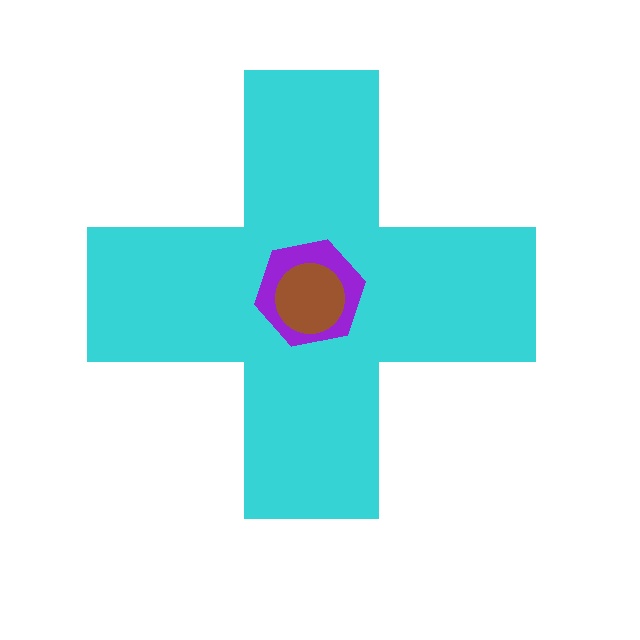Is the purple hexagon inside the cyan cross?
Yes.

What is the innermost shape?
The brown circle.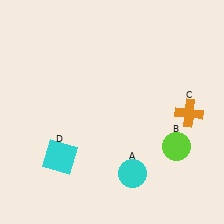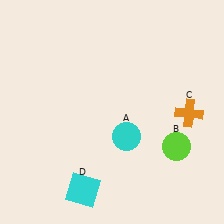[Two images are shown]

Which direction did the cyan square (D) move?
The cyan square (D) moved down.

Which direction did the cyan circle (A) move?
The cyan circle (A) moved up.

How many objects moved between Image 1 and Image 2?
2 objects moved between the two images.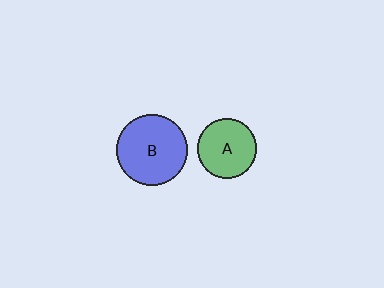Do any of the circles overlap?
No, none of the circles overlap.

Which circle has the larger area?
Circle B (blue).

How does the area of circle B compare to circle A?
Approximately 1.4 times.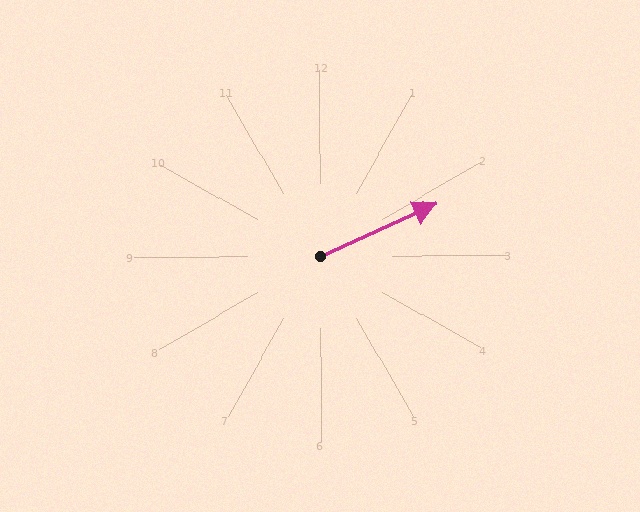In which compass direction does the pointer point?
Northeast.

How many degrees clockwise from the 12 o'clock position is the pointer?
Approximately 66 degrees.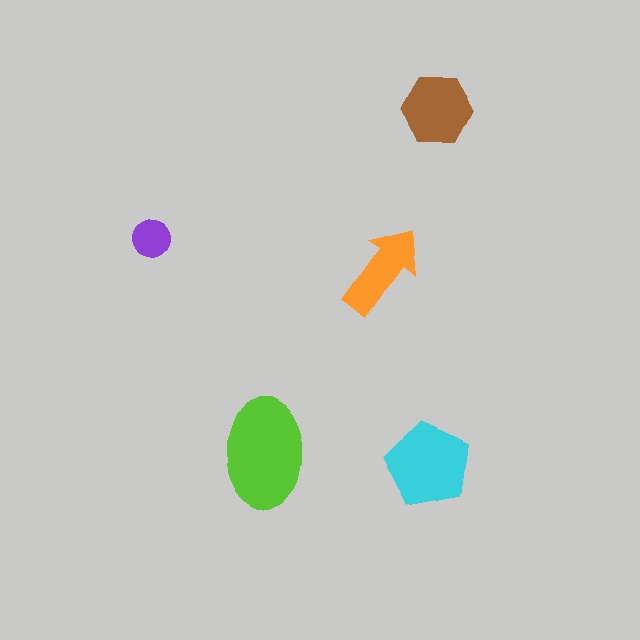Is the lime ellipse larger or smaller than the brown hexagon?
Larger.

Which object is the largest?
The lime ellipse.